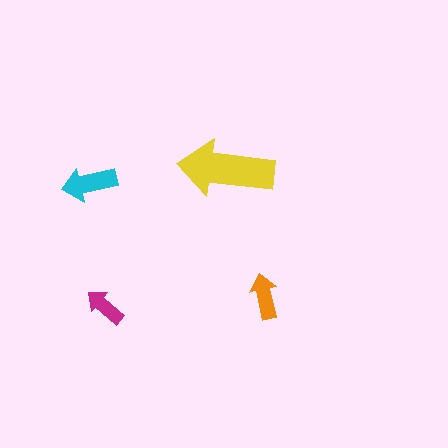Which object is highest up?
The yellow arrow is topmost.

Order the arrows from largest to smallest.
the yellow one, the cyan one, the orange one, the magenta one.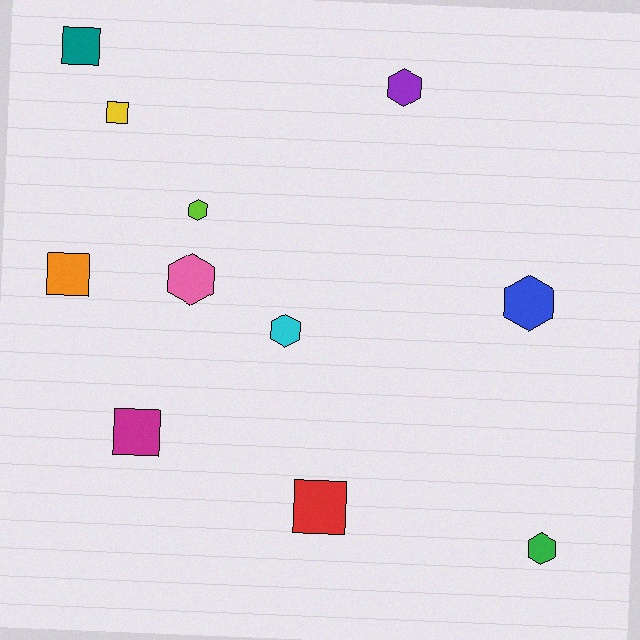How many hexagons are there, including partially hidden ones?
There are 6 hexagons.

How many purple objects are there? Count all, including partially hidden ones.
There is 1 purple object.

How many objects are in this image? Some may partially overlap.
There are 11 objects.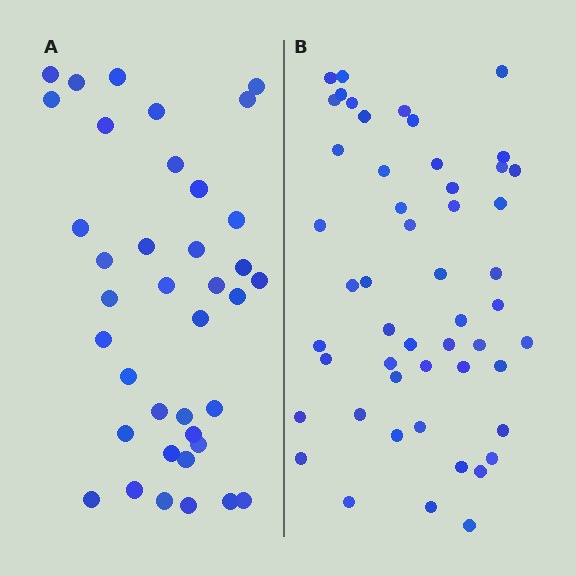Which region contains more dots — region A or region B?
Region B (the right region) has more dots.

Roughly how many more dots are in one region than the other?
Region B has approximately 15 more dots than region A.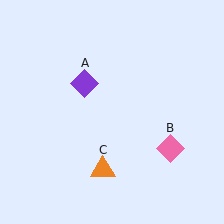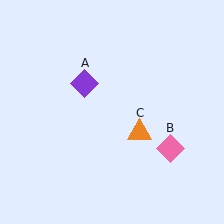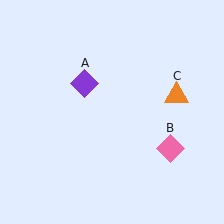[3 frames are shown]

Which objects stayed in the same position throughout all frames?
Purple diamond (object A) and pink diamond (object B) remained stationary.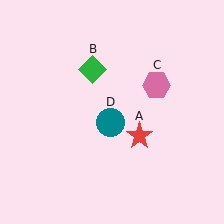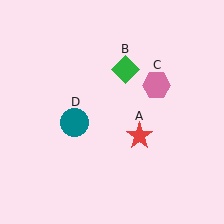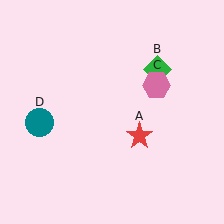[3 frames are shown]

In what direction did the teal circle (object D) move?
The teal circle (object D) moved left.